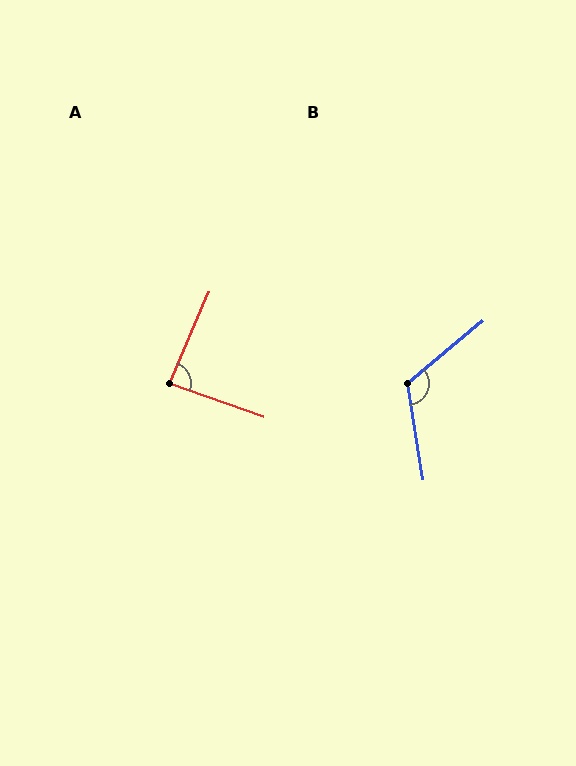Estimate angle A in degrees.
Approximately 86 degrees.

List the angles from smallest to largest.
A (86°), B (120°).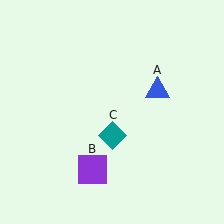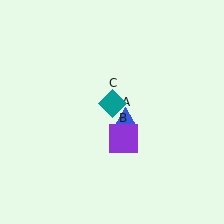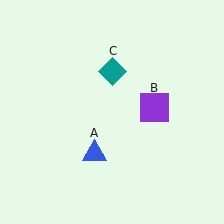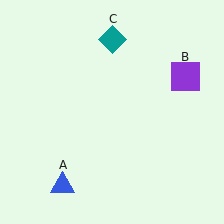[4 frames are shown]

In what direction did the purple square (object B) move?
The purple square (object B) moved up and to the right.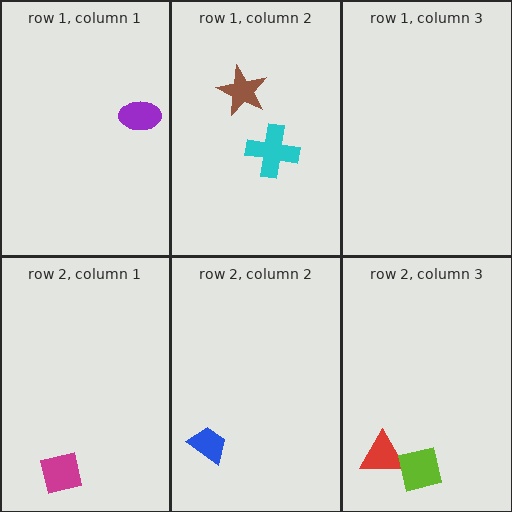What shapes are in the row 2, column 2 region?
The blue trapezoid.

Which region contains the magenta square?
The row 2, column 1 region.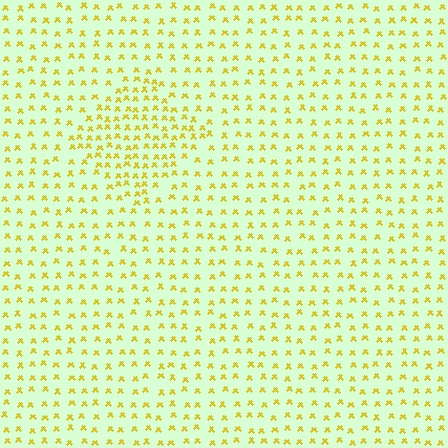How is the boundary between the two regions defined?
The boundary is defined by a change in element density (approximately 1.8x ratio). All elements are the same color, size, and shape.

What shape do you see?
I see a diamond.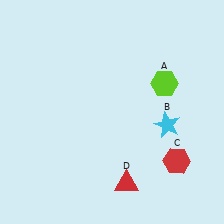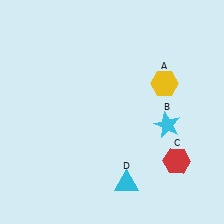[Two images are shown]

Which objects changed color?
A changed from lime to yellow. D changed from red to cyan.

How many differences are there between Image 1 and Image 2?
There are 2 differences between the two images.